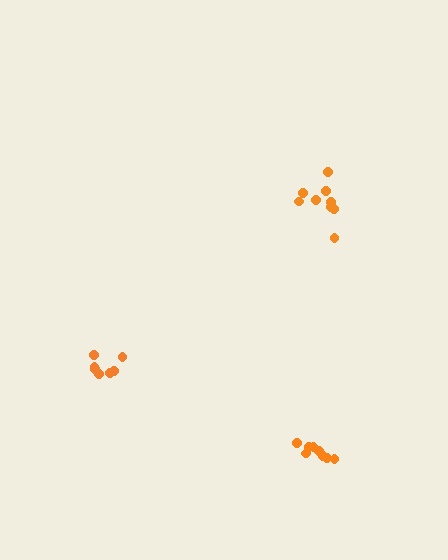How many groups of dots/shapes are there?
There are 3 groups.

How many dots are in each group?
Group 1: 8 dots, Group 2: 9 dots, Group 3: 7 dots (24 total).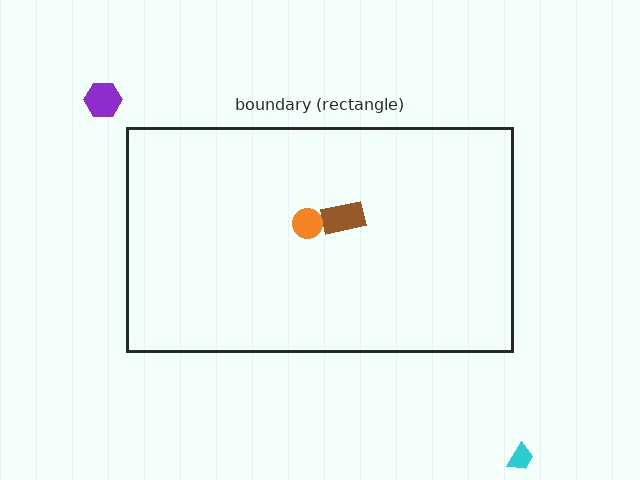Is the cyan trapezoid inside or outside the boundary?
Outside.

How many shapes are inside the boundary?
2 inside, 2 outside.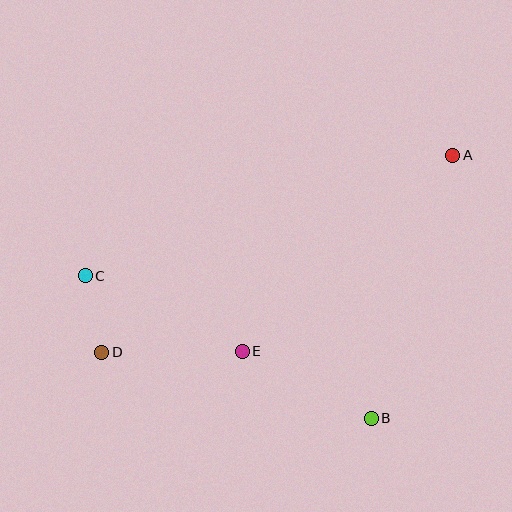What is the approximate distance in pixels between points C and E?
The distance between C and E is approximately 174 pixels.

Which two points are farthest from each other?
Points A and D are farthest from each other.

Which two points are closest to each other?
Points C and D are closest to each other.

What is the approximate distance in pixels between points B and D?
The distance between B and D is approximately 277 pixels.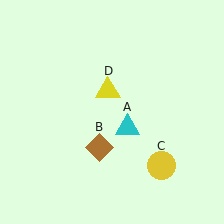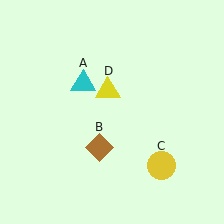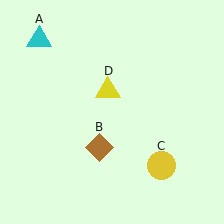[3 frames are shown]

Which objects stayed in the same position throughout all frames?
Brown diamond (object B) and yellow circle (object C) and yellow triangle (object D) remained stationary.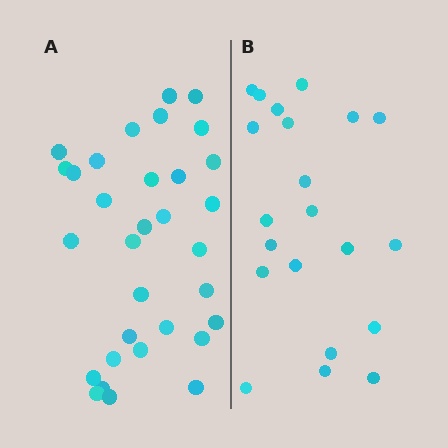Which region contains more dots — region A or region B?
Region A (the left region) has more dots.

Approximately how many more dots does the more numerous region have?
Region A has roughly 12 or so more dots than region B.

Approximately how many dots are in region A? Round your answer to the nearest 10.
About 30 dots. (The exact count is 32, which rounds to 30.)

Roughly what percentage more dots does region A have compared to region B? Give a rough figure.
About 50% more.